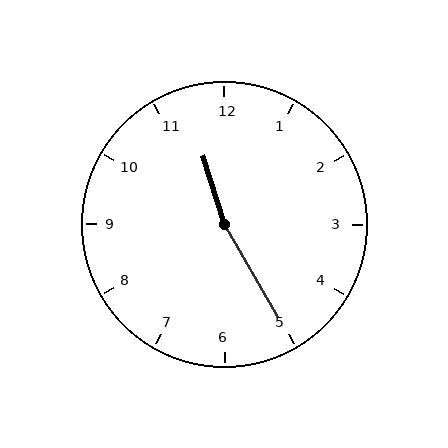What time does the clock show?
11:25.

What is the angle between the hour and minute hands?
Approximately 168 degrees.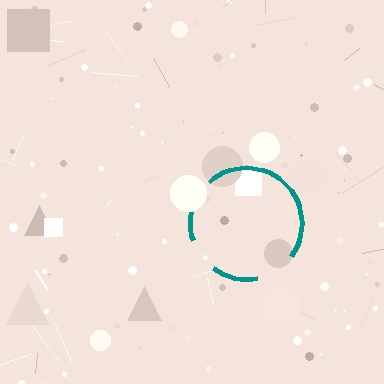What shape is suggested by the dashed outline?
The dashed outline suggests a circle.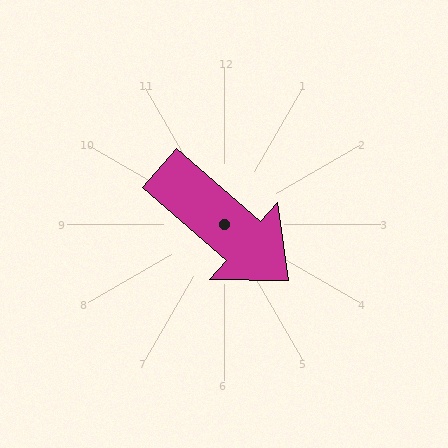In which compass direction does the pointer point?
Southeast.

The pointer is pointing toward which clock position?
Roughly 4 o'clock.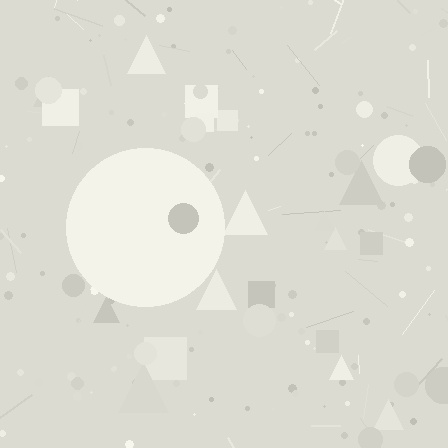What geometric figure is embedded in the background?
A circle is embedded in the background.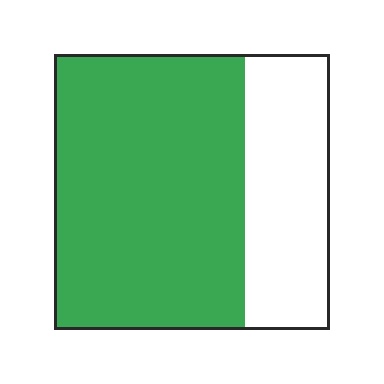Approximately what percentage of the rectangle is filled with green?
Approximately 70%.